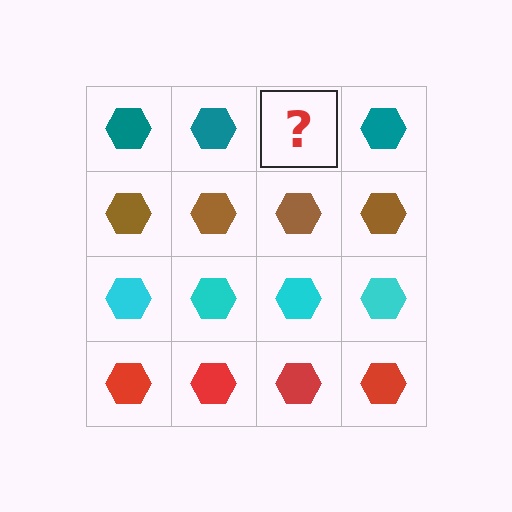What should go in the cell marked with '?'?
The missing cell should contain a teal hexagon.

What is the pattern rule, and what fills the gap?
The rule is that each row has a consistent color. The gap should be filled with a teal hexagon.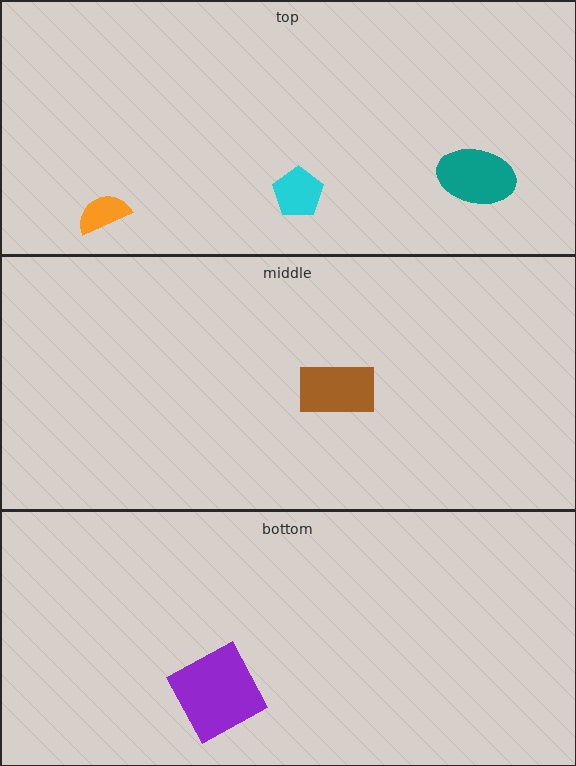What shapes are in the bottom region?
The purple square.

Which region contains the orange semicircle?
The top region.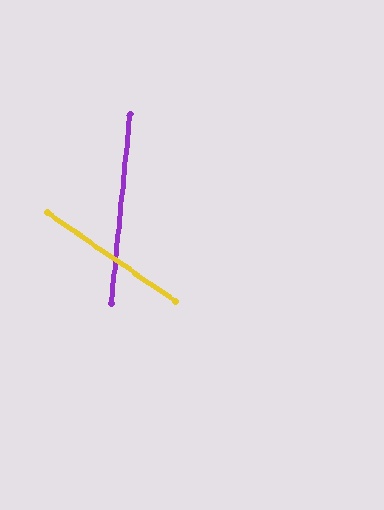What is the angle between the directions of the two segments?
Approximately 61 degrees.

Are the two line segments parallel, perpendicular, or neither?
Neither parallel nor perpendicular — they differ by about 61°.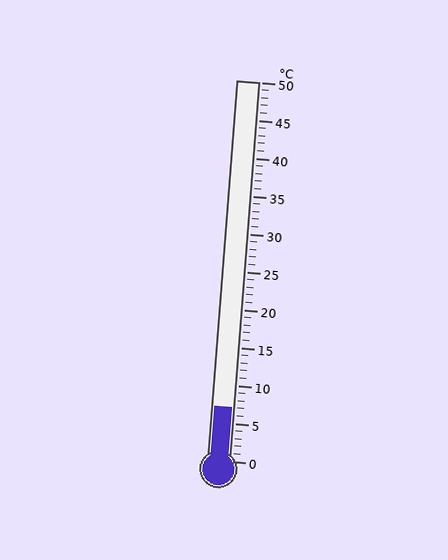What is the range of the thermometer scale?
The thermometer scale ranges from 0°C to 50°C.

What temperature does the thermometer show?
The thermometer shows approximately 7°C.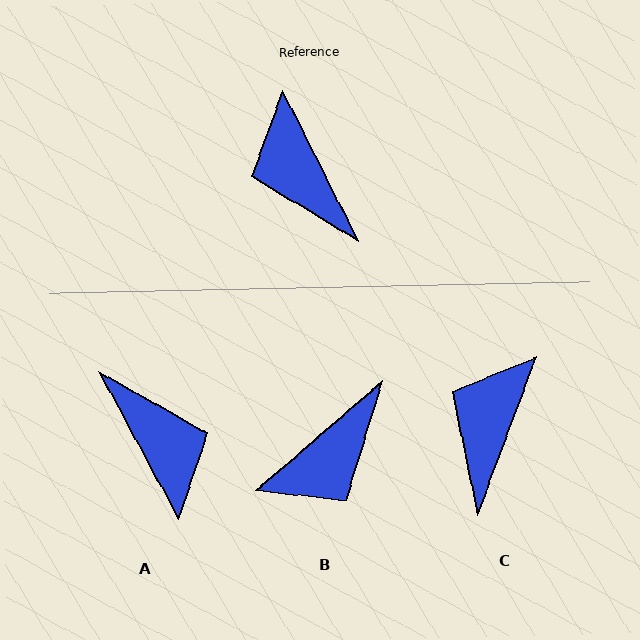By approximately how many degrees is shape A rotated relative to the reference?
Approximately 178 degrees clockwise.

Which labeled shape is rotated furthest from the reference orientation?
A, about 178 degrees away.